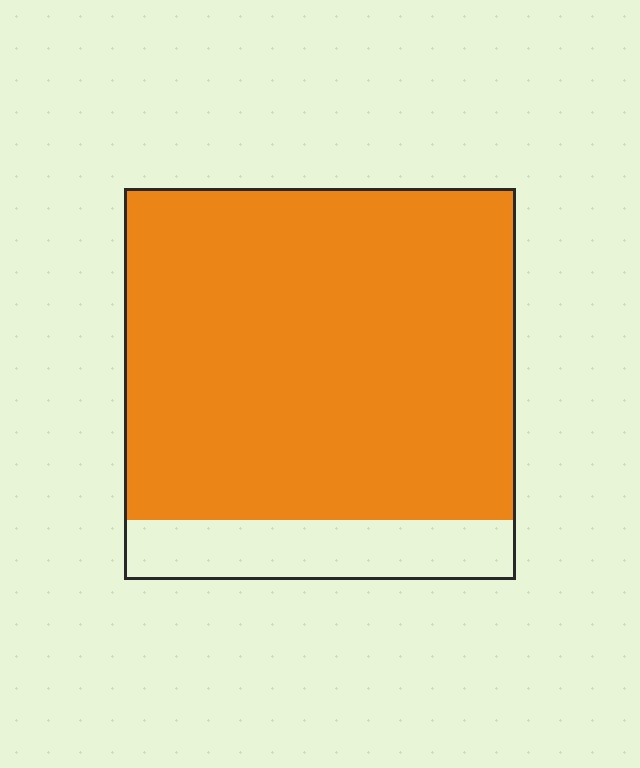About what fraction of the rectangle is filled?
About five sixths (5/6).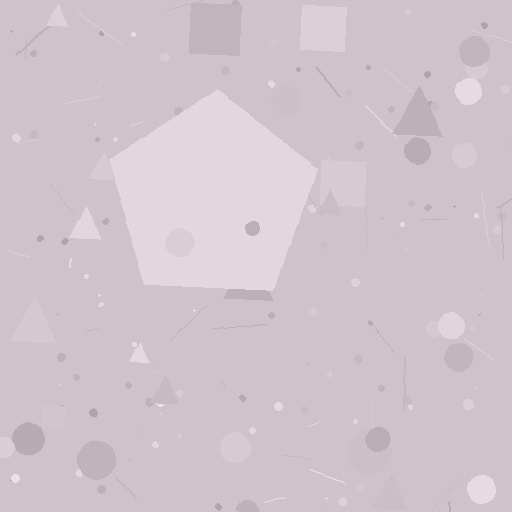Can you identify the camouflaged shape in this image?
The camouflaged shape is a pentagon.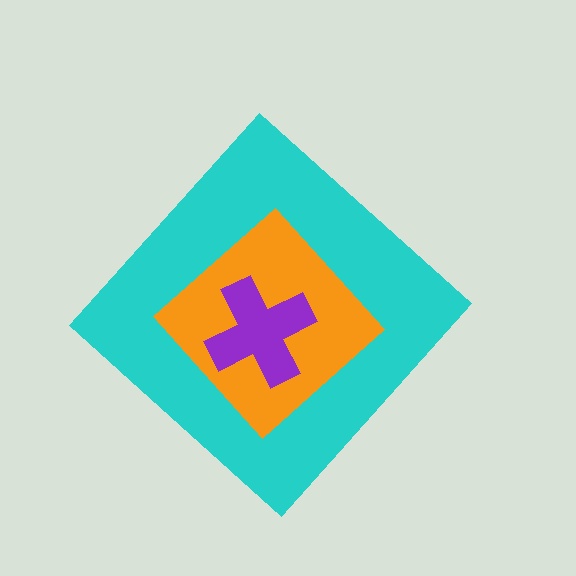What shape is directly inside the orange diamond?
The purple cross.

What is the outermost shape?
The cyan diamond.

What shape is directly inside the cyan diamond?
The orange diamond.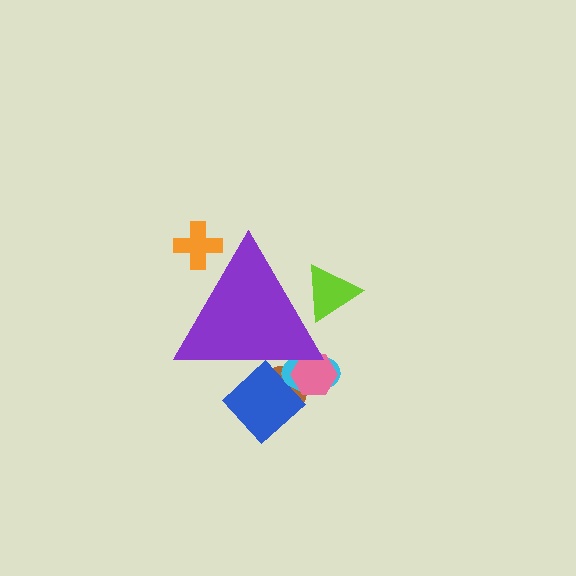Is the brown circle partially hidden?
Yes, the brown circle is partially hidden behind the purple triangle.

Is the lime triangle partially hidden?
Yes, the lime triangle is partially hidden behind the purple triangle.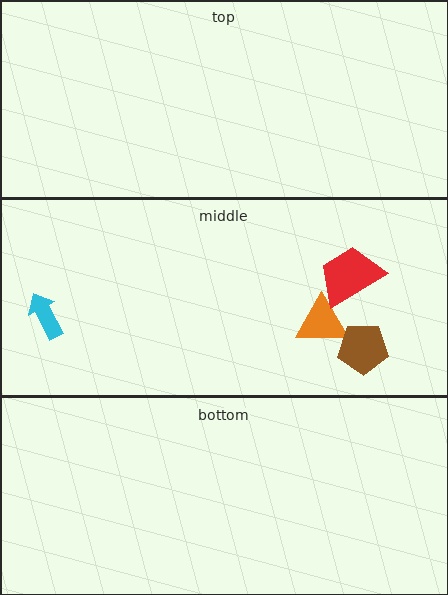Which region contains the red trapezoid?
The middle region.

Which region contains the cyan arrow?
The middle region.